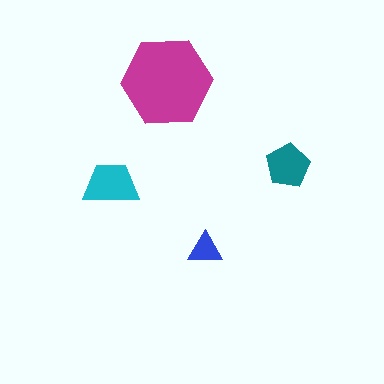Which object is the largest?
The magenta hexagon.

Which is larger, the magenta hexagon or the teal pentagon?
The magenta hexagon.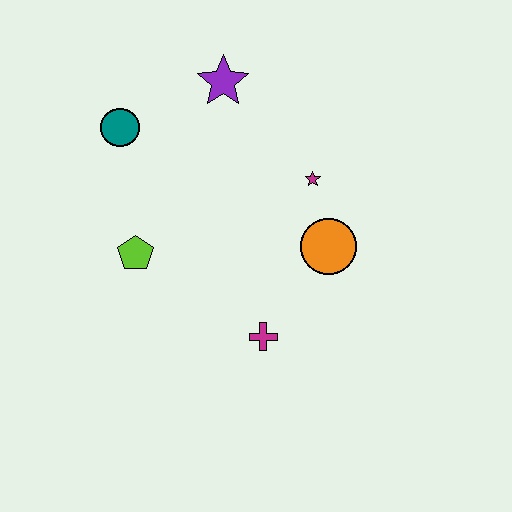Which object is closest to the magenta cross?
The orange circle is closest to the magenta cross.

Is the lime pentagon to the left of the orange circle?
Yes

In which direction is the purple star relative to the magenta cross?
The purple star is above the magenta cross.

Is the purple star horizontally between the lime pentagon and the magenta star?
Yes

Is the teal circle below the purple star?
Yes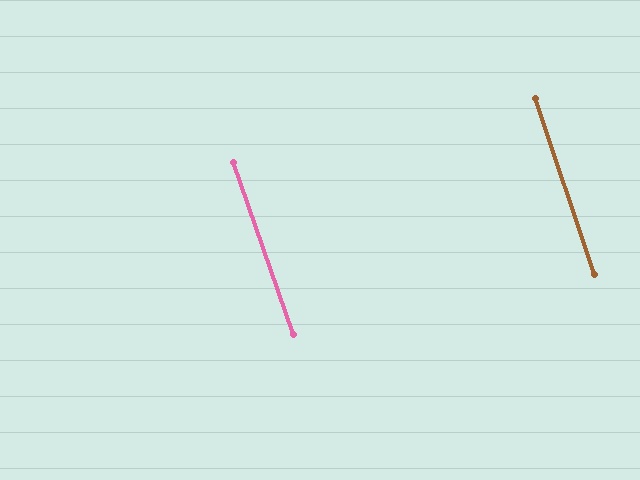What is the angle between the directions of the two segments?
Approximately 0 degrees.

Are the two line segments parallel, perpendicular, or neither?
Parallel — their directions differ by only 0.4°.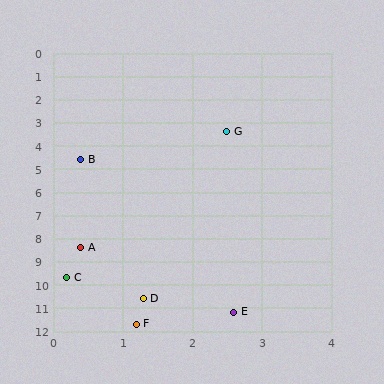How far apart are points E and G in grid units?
Points E and G are about 7.8 grid units apart.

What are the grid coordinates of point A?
Point A is at approximately (0.4, 8.4).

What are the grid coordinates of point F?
Point F is at approximately (1.2, 11.7).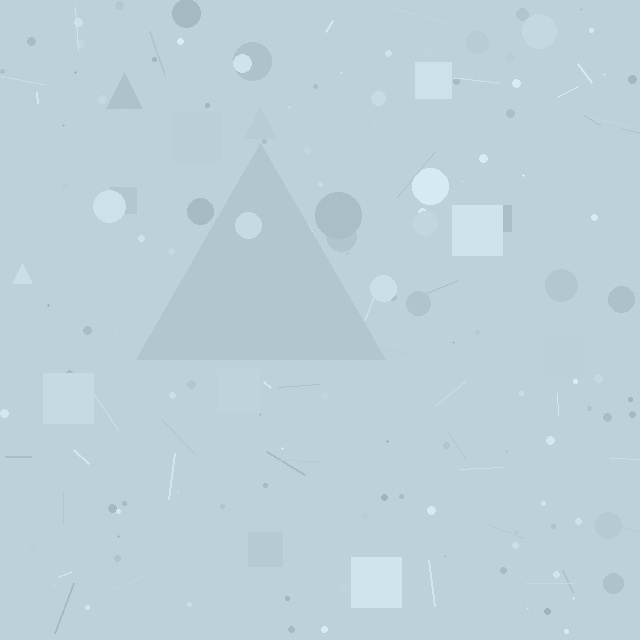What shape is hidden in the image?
A triangle is hidden in the image.